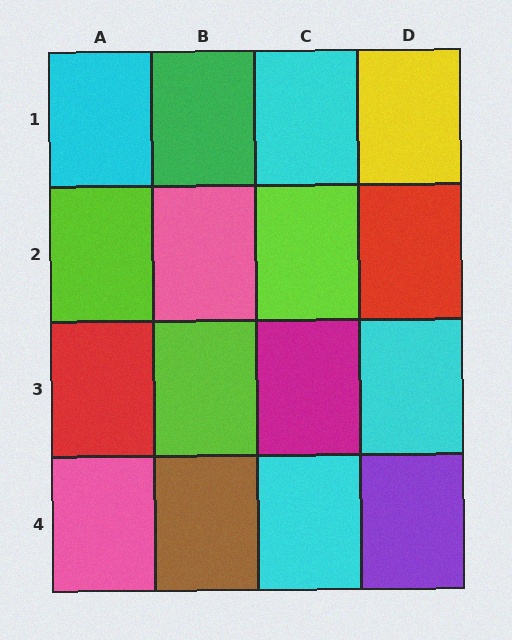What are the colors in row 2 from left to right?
Lime, pink, lime, red.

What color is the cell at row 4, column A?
Pink.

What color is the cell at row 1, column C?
Cyan.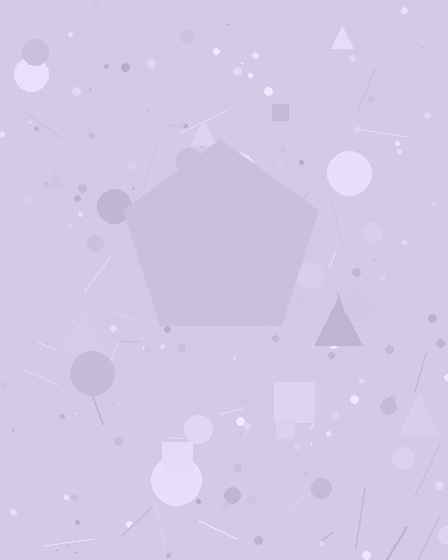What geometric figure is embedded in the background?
A pentagon is embedded in the background.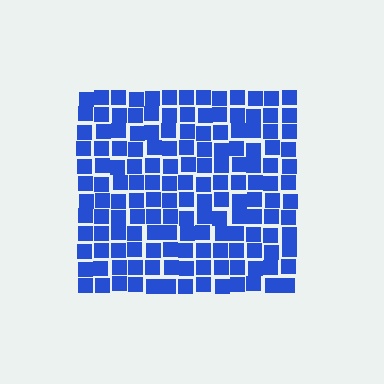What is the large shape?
The large shape is a square.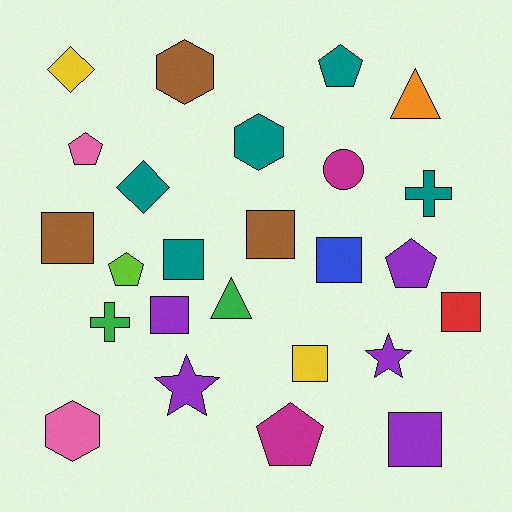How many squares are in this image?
There are 8 squares.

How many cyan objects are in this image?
There are no cyan objects.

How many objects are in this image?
There are 25 objects.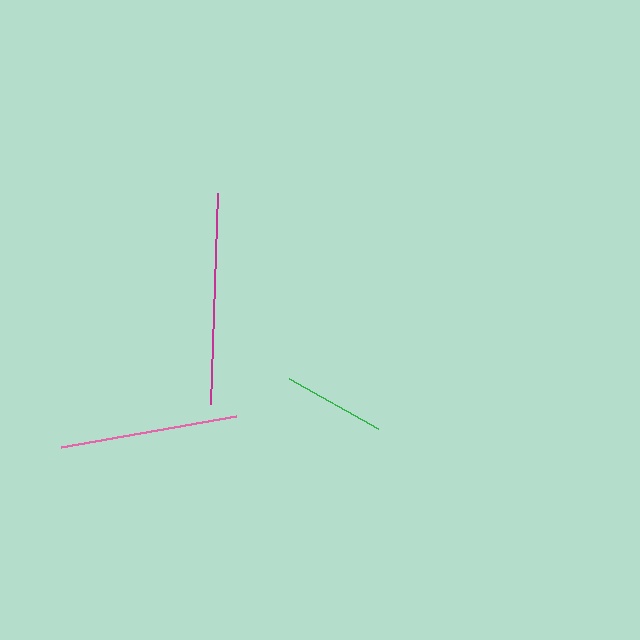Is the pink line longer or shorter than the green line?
The pink line is longer than the green line.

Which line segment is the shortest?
The green line is the shortest at approximately 102 pixels.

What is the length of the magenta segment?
The magenta segment is approximately 211 pixels long.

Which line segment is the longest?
The magenta line is the longest at approximately 211 pixels.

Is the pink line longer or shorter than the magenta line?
The magenta line is longer than the pink line.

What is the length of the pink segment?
The pink segment is approximately 178 pixels long.